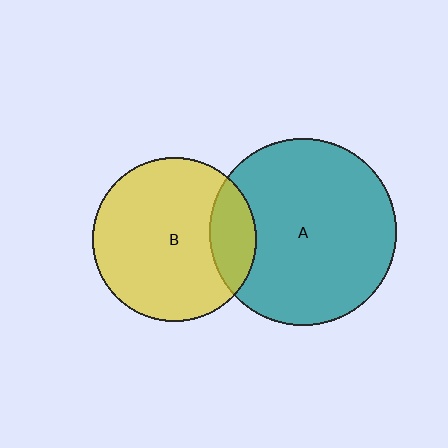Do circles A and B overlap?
Yes.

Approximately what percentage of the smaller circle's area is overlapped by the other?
Approximately 20%.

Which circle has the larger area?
Circle A (teal).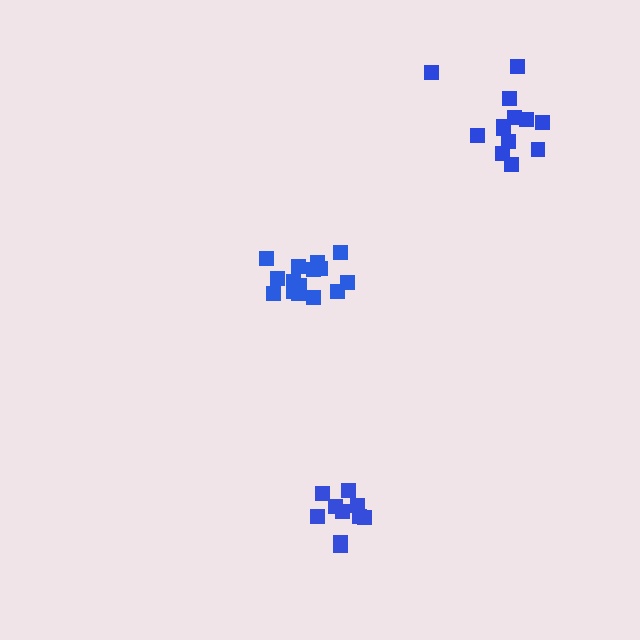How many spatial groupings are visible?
There are 3 spatial groupings.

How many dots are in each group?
Group 1: 15 dots, Group 2: 10 dots, Group 3: 13 dots (38 total).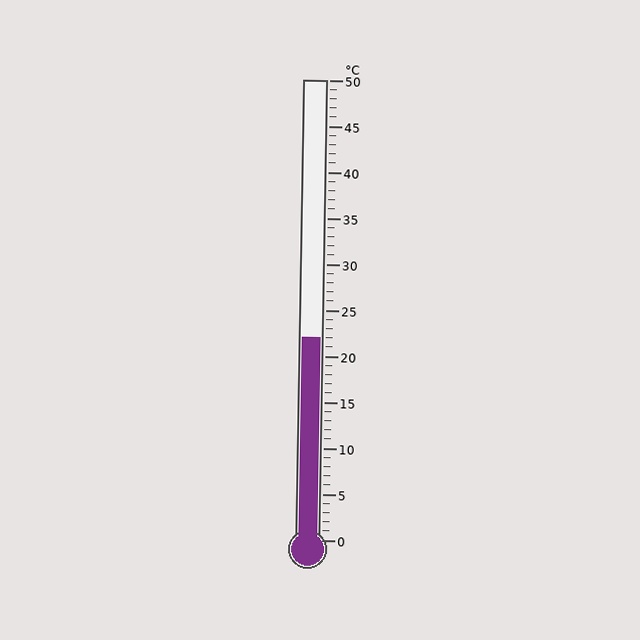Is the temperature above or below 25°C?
The temperature is below 25°C.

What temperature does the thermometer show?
The thermometer shows approximately 22°C.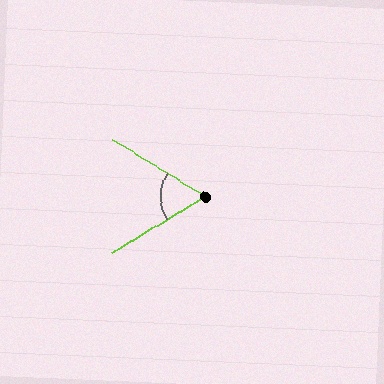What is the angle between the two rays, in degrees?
Approximately 63 degrees.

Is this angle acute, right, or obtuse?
It is acute.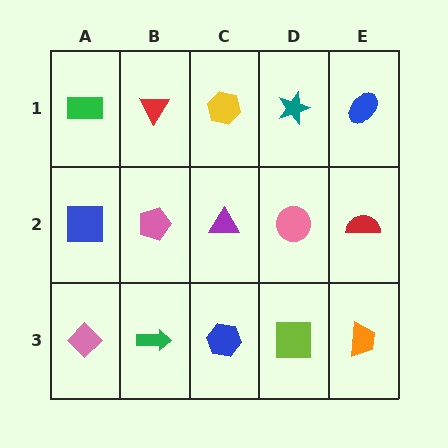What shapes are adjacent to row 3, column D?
A pink circle (row 2, column D), a blue hexagon (row 3, column C), an orange trapezoid (row 3, column E).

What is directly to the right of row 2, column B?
A purple triangle.